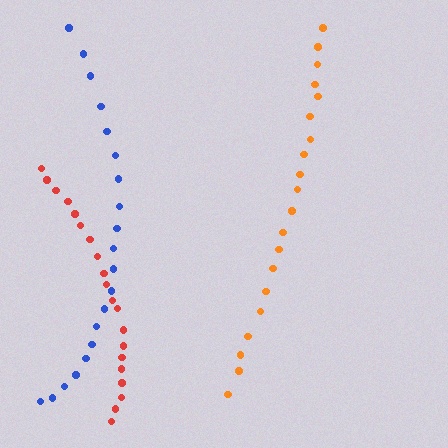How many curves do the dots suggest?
There are 3 distinct paths.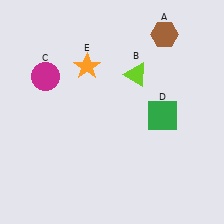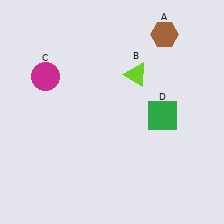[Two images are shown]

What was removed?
The orange star (E) was removed in Image 2.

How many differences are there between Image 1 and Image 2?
There is 1 difference between the two images.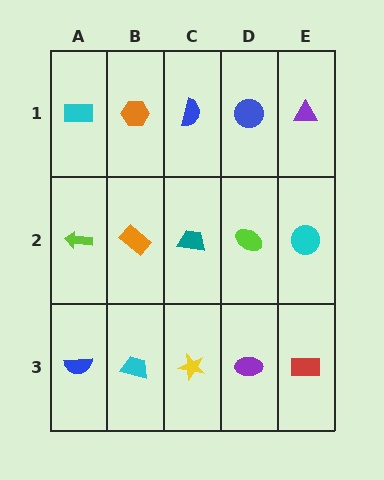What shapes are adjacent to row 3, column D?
A lime ellipse (row 2, column D), a yellow star (row 3, column C), a red rectangle (row 3, column E).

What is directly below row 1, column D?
A lime ellipse.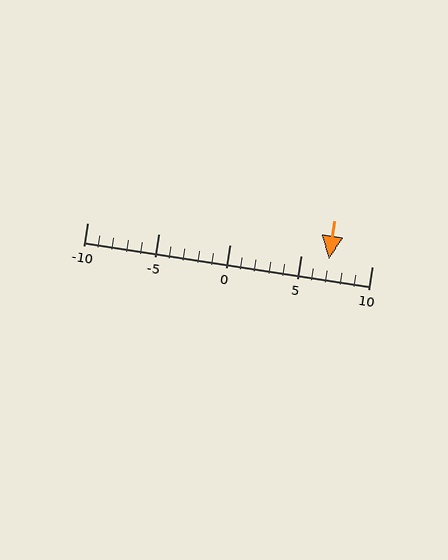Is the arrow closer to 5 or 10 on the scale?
The arrow is closer to 5.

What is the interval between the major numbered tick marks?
The major tick marks are spaced 5 units apart.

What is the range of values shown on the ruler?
The ruler shows values from -10 to 10.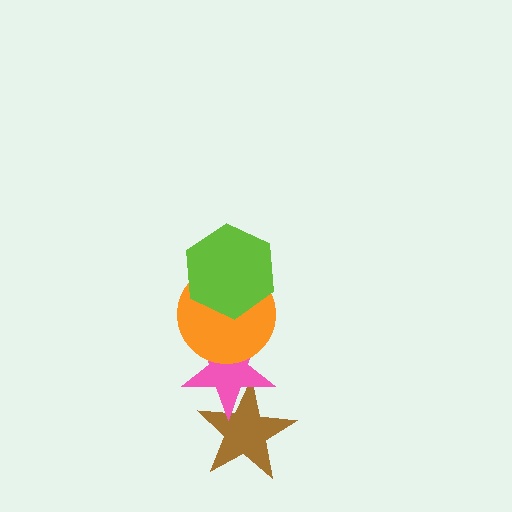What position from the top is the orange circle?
The orange circle is 2nd from the top.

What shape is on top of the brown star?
The pink star is on top of the brown star.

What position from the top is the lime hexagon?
The lime hexagon is 1st from the top.